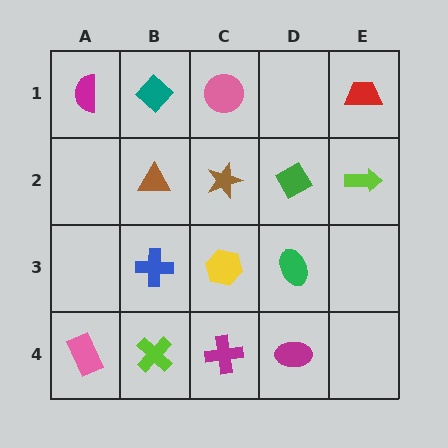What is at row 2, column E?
A lime arrow.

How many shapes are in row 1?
4 shapes.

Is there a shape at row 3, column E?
No, that cell is empty.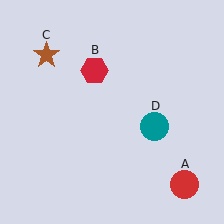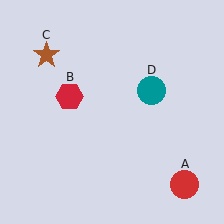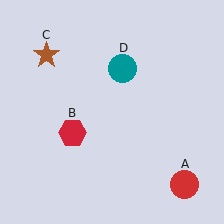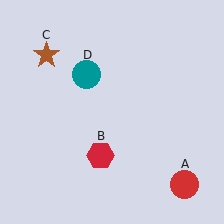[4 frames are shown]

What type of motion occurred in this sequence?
The red hexagon (object B), teal circle (object D) rotated counterclockwise around the center of the scene.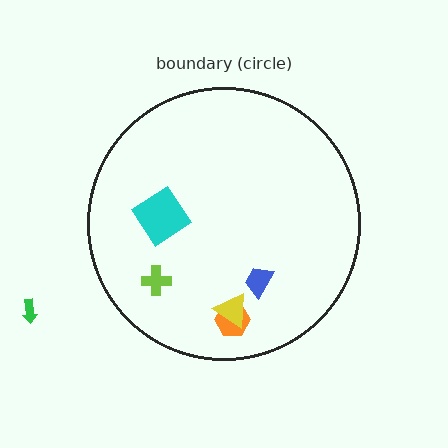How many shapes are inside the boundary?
5 inside, 1 outside.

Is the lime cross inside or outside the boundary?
Inside.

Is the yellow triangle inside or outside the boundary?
Inside.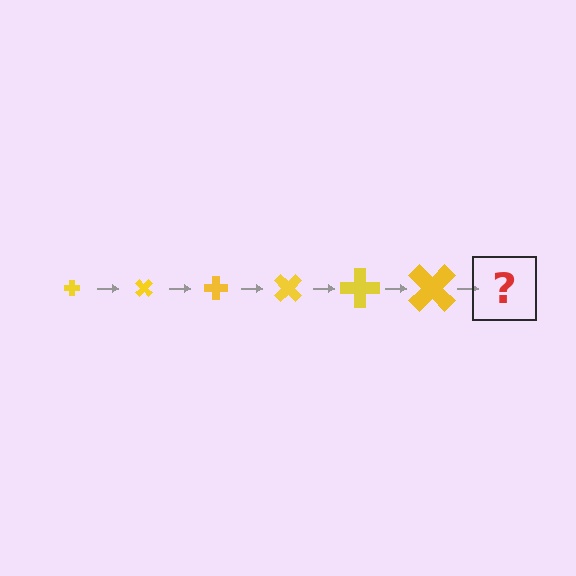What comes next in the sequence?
The next element should be a cross, larger than the previous one and rotated 270 degrees from the start.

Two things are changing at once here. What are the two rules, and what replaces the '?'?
The two rules are that the cross grows larger each step and it rotates 45 degrees each step. The '?' should be a cross, larger than the previous one and rotated 270 degrees from the start.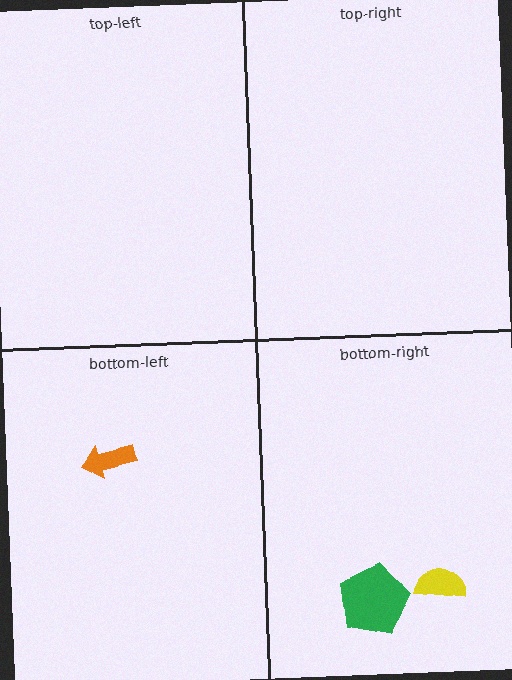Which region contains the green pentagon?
The bottom-right region.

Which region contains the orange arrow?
The bottom-left region.